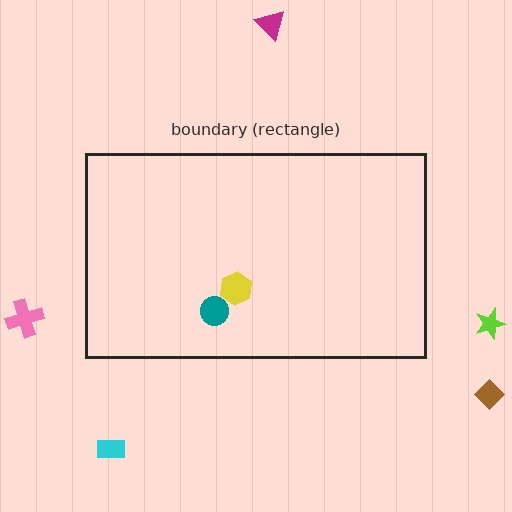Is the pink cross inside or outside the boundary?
Outside.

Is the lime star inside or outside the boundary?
Outside.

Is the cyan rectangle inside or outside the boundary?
Outside.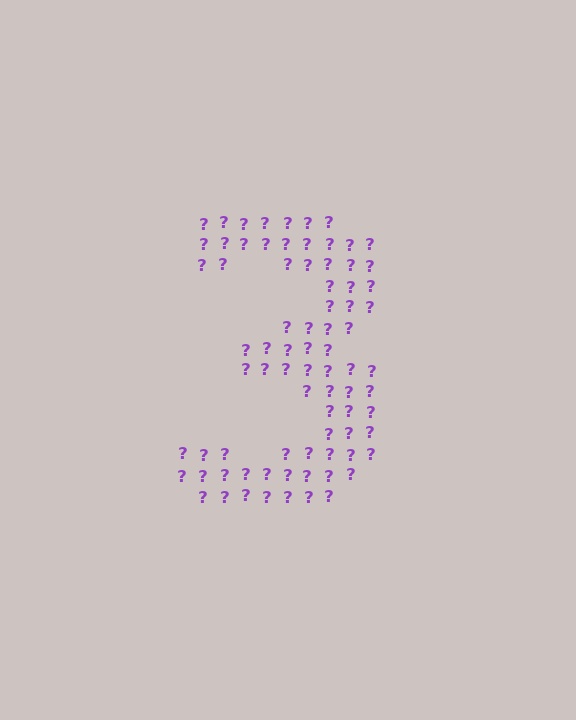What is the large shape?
The large shape is the digit 3.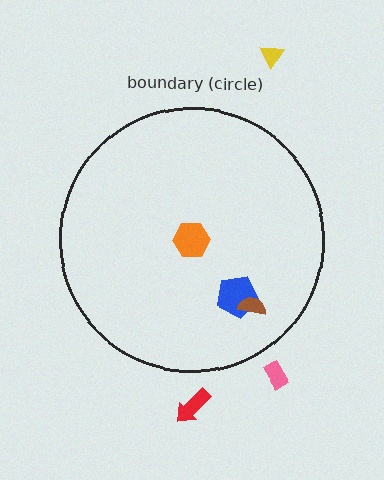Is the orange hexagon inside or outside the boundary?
Inside.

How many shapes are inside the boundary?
3 inside, 3 outside.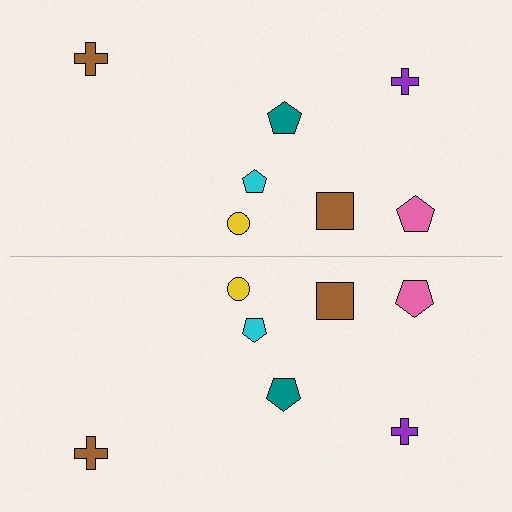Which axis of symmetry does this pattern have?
The pattern has a horizontal axis of symmetry running through the center of the image.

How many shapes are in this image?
There are 14 shapes in this image.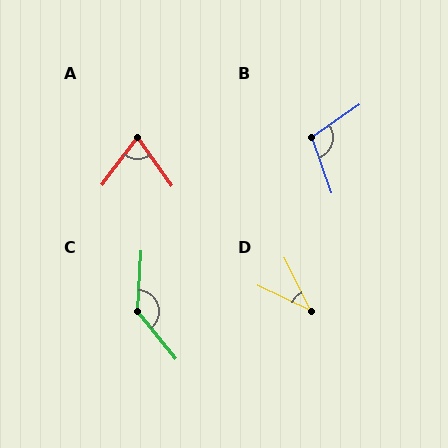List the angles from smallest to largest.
D (39°), A (72°), B (106°), C (138°).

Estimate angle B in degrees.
Approximately 106 degrees.